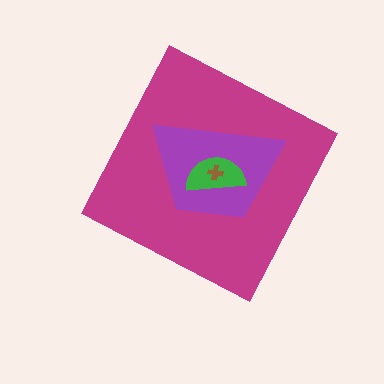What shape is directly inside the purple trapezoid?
The green semicircle.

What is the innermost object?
The brown cross.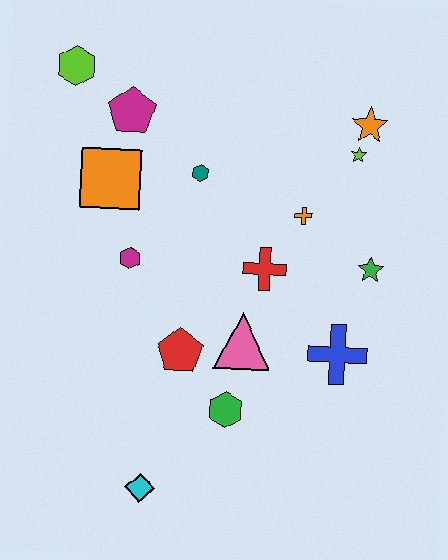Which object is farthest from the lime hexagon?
The cyan diamond is farthest from the lime hexagon.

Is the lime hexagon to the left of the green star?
Yes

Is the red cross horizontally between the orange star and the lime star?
No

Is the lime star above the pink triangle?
Yes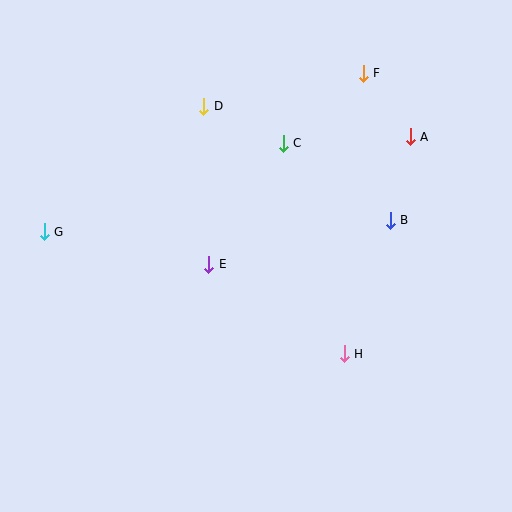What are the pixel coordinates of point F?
Point F is at (363, 73).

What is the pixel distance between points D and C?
The distance between D and C is 88 pixels.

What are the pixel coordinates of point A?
Point A is at (410, 137).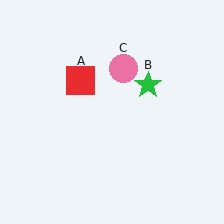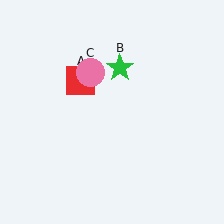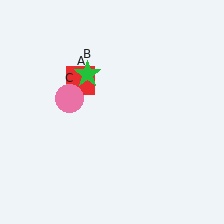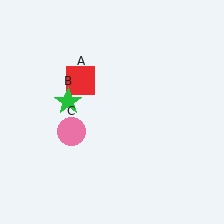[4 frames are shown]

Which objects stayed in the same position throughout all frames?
Red square (object A) remained stationary.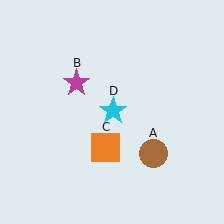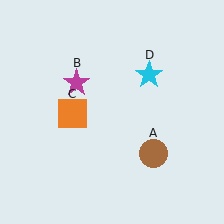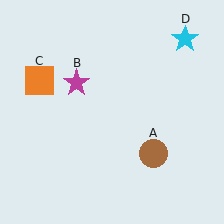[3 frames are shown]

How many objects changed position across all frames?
2 objects changed position: orange square (object C), cyan star (object D).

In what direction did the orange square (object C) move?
The orange square (object C) moved up and to the left.